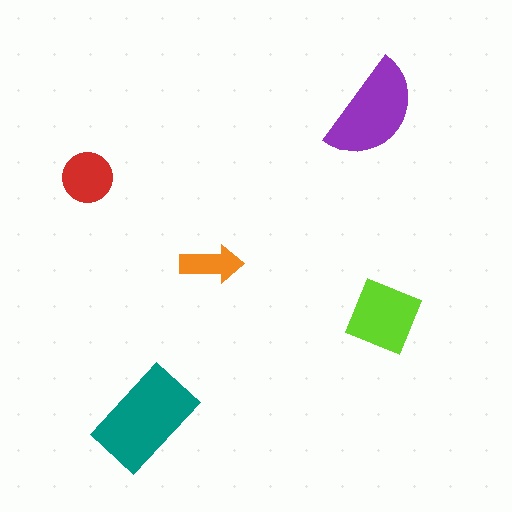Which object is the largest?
The teal rectangle.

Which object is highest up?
The purple semicircle is topmost.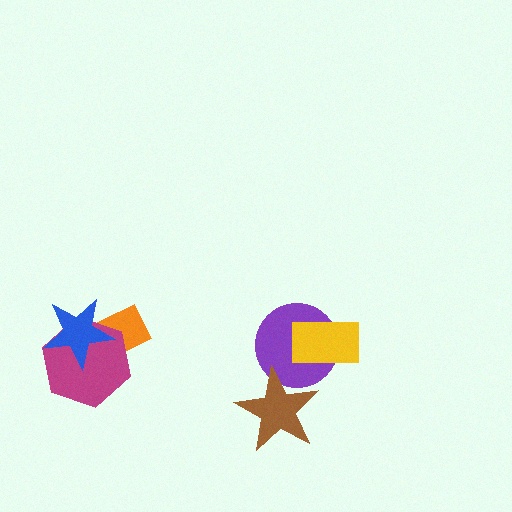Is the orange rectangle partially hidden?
Yes, it is partially covered by another shape.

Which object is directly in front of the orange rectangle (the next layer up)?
The magenta hexagon is directly in front of the orange rectangle.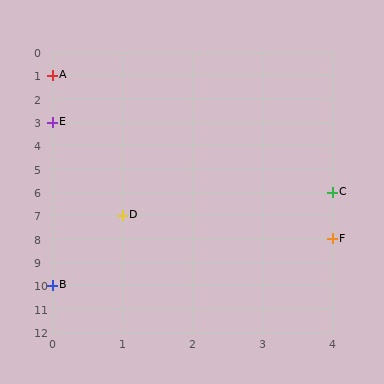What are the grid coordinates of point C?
Point C is at grid coordinates (4, 6).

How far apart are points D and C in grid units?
Points D and C are 3 columns and 1 row apart (about 3.2 grid units diagonally).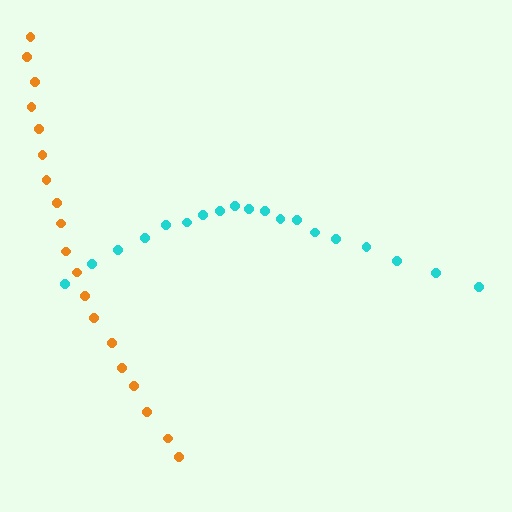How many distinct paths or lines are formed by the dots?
There are 2 distinct paths.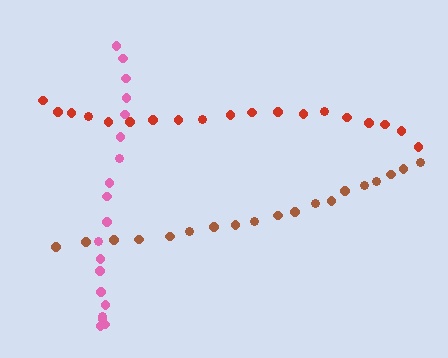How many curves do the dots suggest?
There are 3 distinct paths.